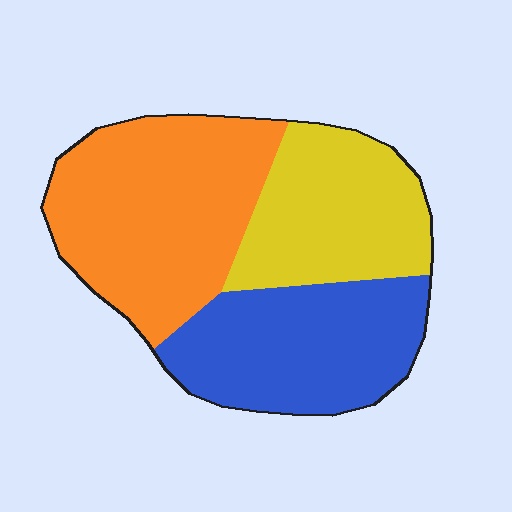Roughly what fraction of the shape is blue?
Blue covers roughly 30% of the shape.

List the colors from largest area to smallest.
From largest to smallest: orange, blue, yellow.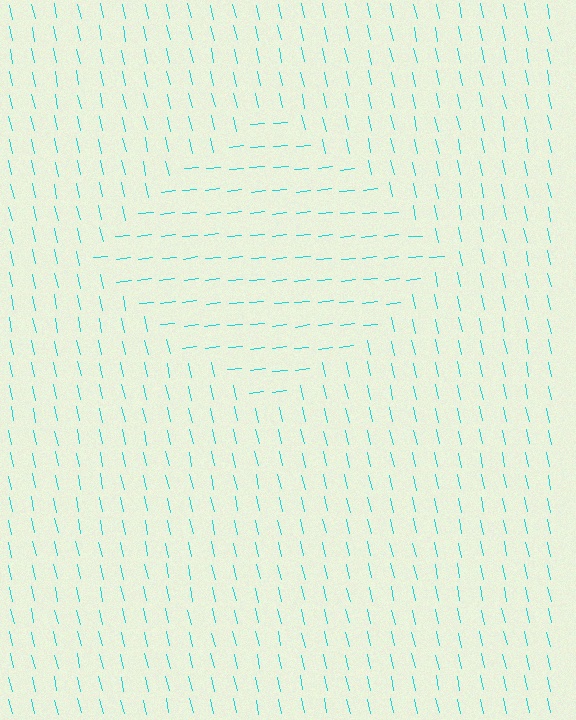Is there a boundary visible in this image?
Yes, there is a texture boundary formed by a change in line orientation.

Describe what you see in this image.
The image is filled with small cyan line segments. A diamond region in the image has lines oriented differently from the surrounding lines, creating a visible texture boundary.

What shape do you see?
I see a diamond.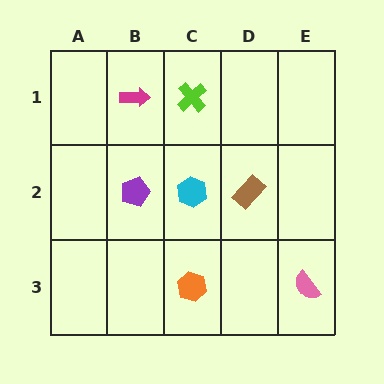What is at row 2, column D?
A brown rectangle.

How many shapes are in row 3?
2 shapes.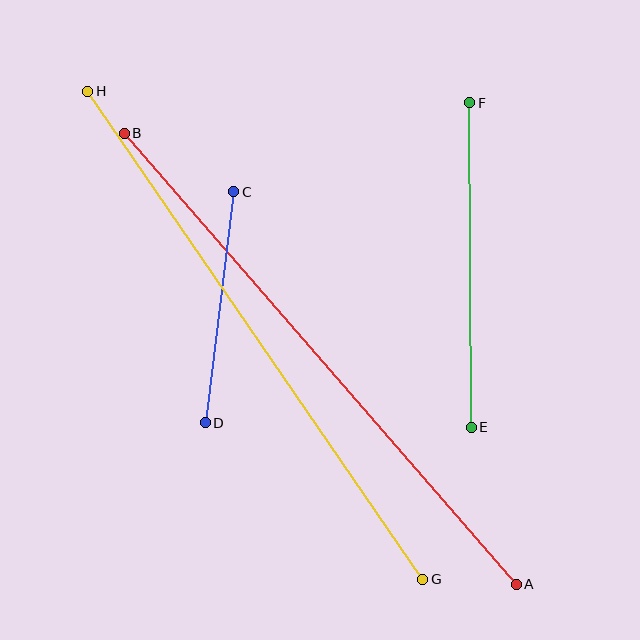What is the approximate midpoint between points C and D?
The midpoint is at approximately (219, 307) pixels.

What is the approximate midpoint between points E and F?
The midpoint is at approximately (470, 265) pixels.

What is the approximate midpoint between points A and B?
The midpoint is at approximately (320, 359) pixels.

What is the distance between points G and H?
The distance is approximately 592 pixels.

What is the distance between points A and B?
The distance is approximately 598 pixels.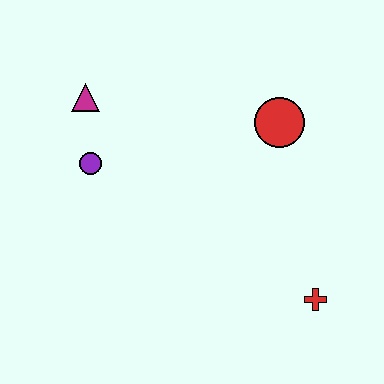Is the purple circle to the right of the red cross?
No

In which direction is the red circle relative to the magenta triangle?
The red circle is to the right of the magenta triangle.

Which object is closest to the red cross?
The red circle is closest to the red cross.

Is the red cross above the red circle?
No